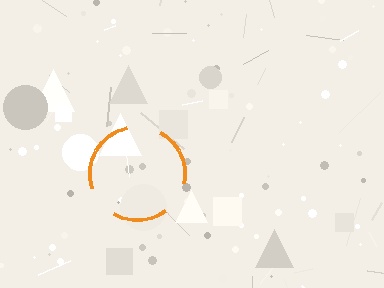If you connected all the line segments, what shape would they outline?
They would outline a circle.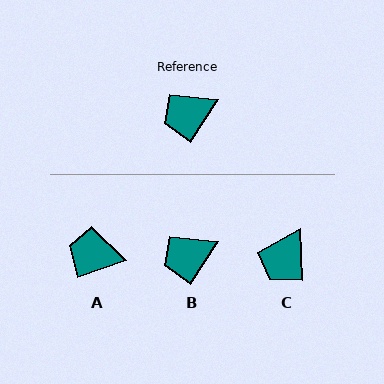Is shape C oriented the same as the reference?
No, it is off by about 35 degrees.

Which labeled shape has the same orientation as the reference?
B.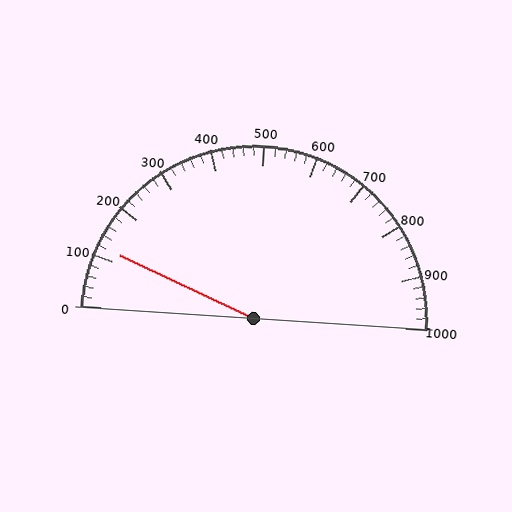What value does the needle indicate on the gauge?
The needle indicates approximately 120.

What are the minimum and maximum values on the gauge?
The gauge ranges from 0 to 1000.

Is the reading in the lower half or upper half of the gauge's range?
The reading is in the lower half of the range (0 to 1000).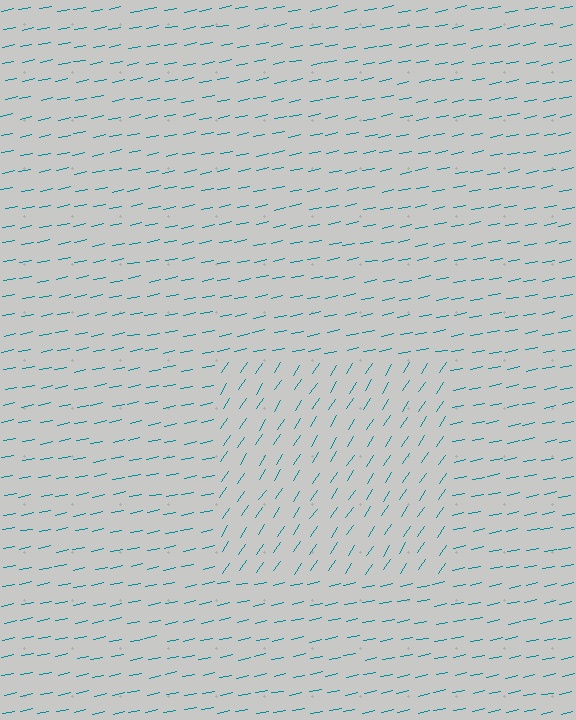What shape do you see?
I see a rectangle.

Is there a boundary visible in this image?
Yes, there is a texture boundary formed by a change in line orientation.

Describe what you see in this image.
The image is filled with small teal line segments. A rectangle region in the image has lines oriented differently from the surrounding lines, creating a visible texture boundary.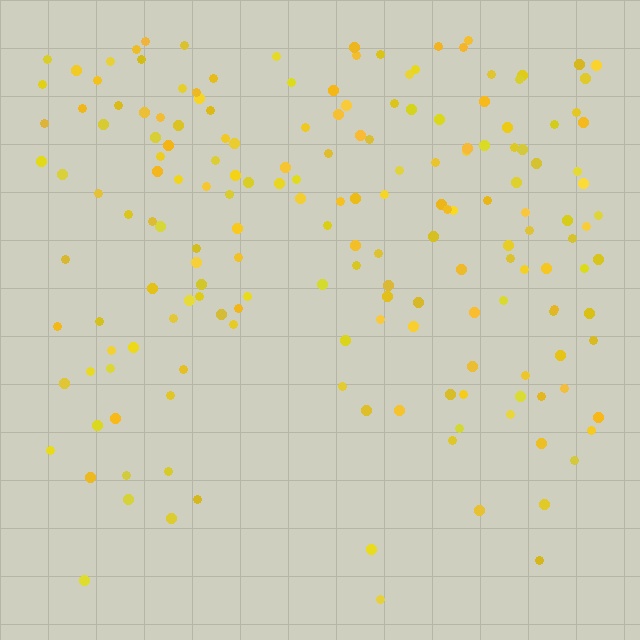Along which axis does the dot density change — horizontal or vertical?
Vertical.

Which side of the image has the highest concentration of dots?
The top.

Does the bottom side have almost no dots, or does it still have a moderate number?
Still a moderate number, just noticeably fewer than the top.